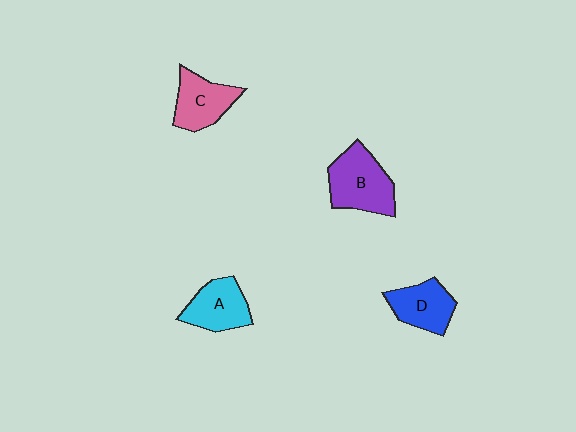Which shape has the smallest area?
Shape D (blue).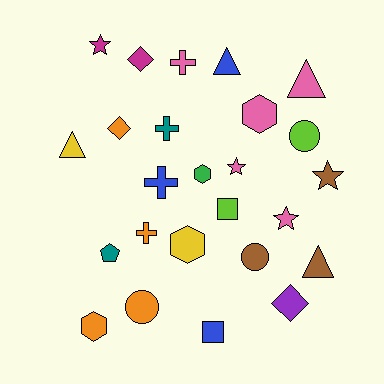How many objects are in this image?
There are 25 objects.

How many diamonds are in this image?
There are 3 diamonds.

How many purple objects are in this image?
There is 1 purple object.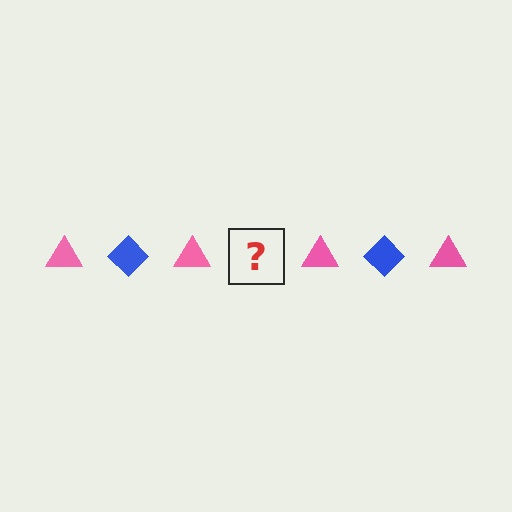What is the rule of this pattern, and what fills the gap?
The rule is that the pattern alternates between pink triangle and blue diamond. The gap should be filled with a blue diamond.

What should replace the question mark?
The question mark should be replaced with a blue diamond.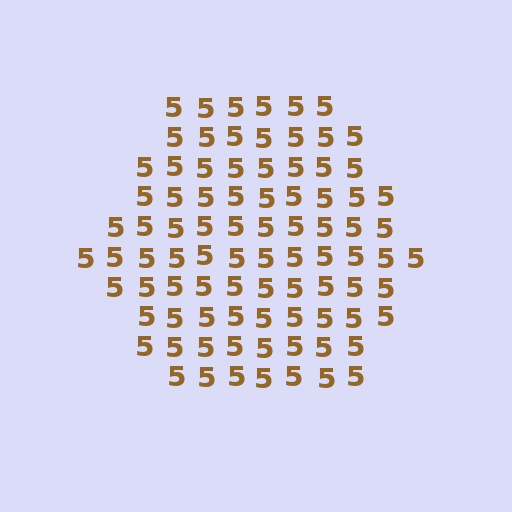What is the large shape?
The large shape is a hexagon.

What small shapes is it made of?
It is made of small digit 5's.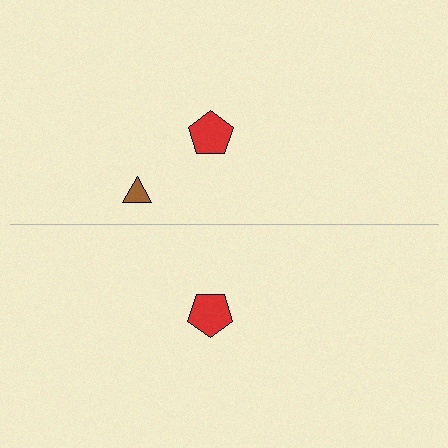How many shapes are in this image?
There are 3 shapes in this image.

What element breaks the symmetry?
A brown triangle is missing from the bottom side.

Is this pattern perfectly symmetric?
No, the pattern is not perfectly symmetric. A brown triangle is missing from the bottom side.